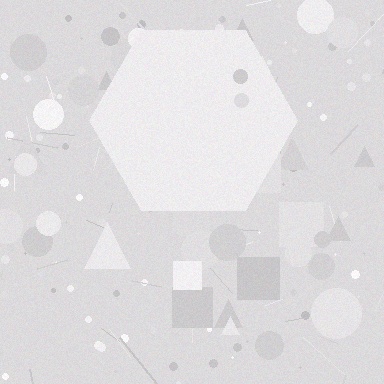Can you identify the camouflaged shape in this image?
The camouflaged shape is a hexagon.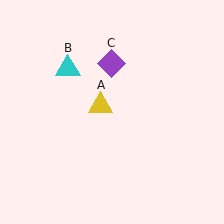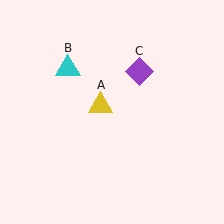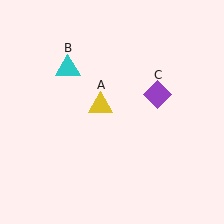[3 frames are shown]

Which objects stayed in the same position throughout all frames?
Yellow triangle (object A) and cyan triangle (object B) remained stationary.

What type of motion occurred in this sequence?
The purple diamond (object C) rotated clockwise around the center of the scene.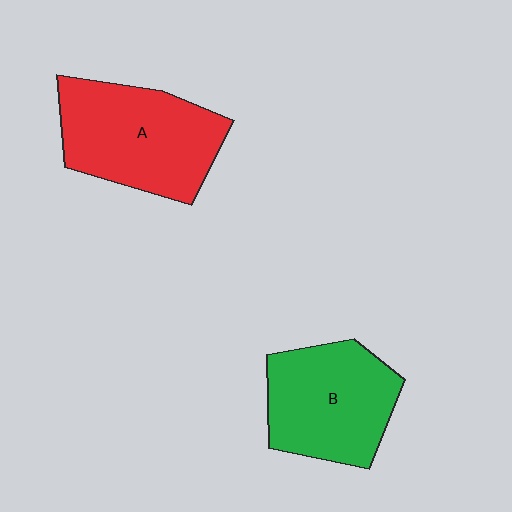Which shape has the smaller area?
Shape B (green).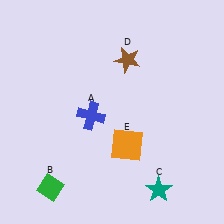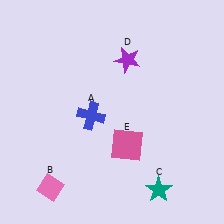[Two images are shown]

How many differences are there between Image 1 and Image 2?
There are 3 differences between the two images.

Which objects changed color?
B changed from green to pink. D changed from brown to purple. E changed from orange to pink.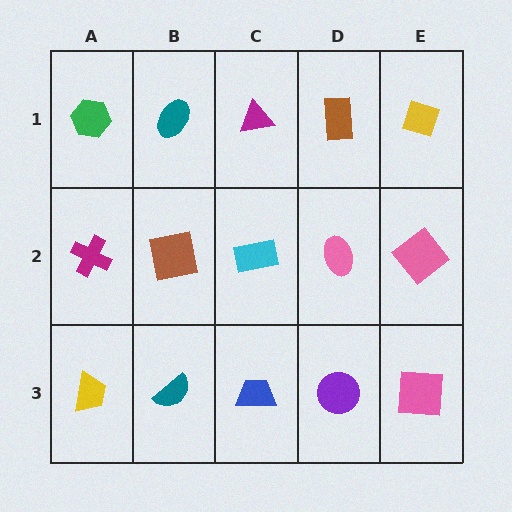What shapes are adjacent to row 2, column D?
A brown rectangle (row 1, column D), a purple circle (row 3, column D), a cyan rectangle (row 2, column C), a pink diamond (row 2, column E).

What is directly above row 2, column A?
A green hexagon.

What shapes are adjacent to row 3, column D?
A pink ellipse (row 2, column D), a blue trapezoid (row 3, column C), a pink square (row 3, column E).